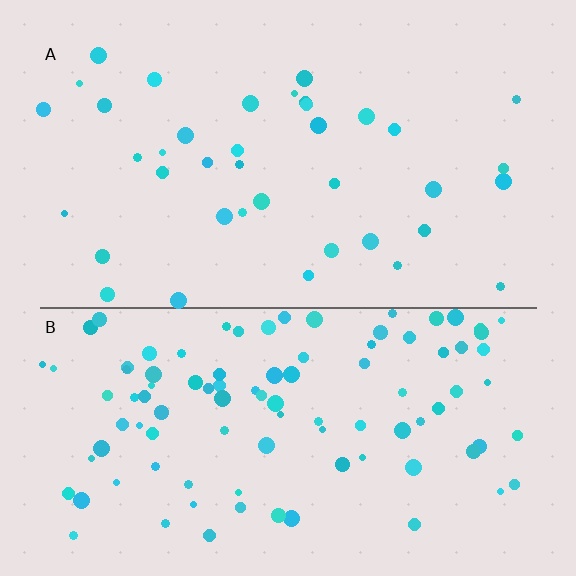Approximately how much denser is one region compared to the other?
Approximately 2.5× — region B over region A.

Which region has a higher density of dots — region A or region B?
B (the bottom).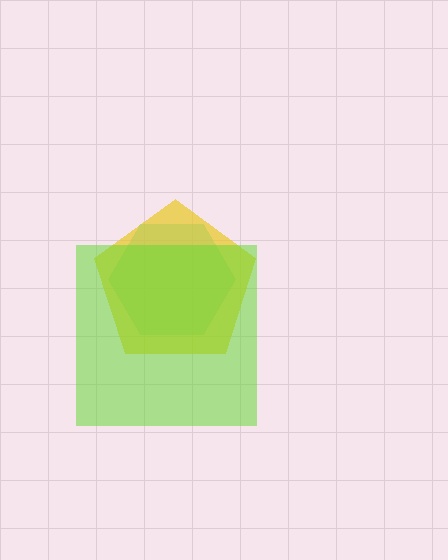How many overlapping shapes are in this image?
There are 3 overlapping shapes in the image.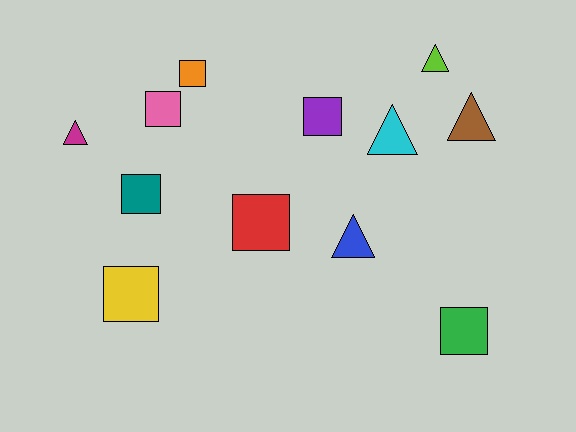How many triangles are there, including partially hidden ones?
There are 5 triangles.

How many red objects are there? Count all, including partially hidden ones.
There is 1 red object.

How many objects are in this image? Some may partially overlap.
There are 12 objects.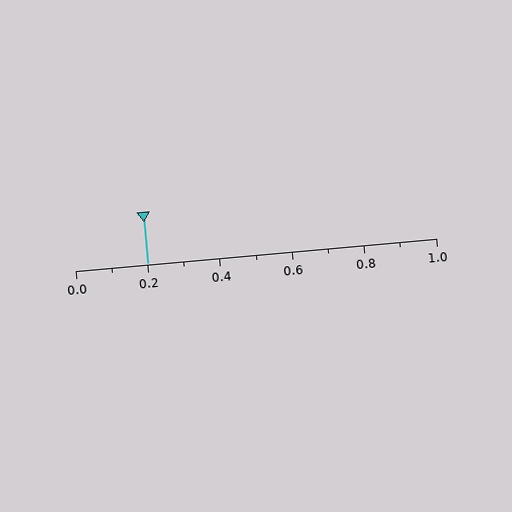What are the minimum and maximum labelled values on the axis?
The axis runs from 0.0 to 1.0.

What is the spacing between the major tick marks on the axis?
The major ticks are spaced 0.2 apart.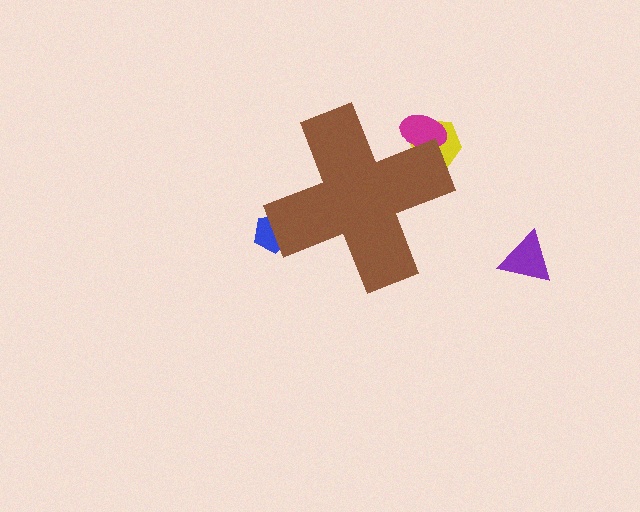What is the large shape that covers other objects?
A brown cross.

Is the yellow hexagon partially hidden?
Yes, the yellow hexagon is partially hidden behind the brown cross.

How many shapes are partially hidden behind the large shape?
3 shapes are partially hidden.